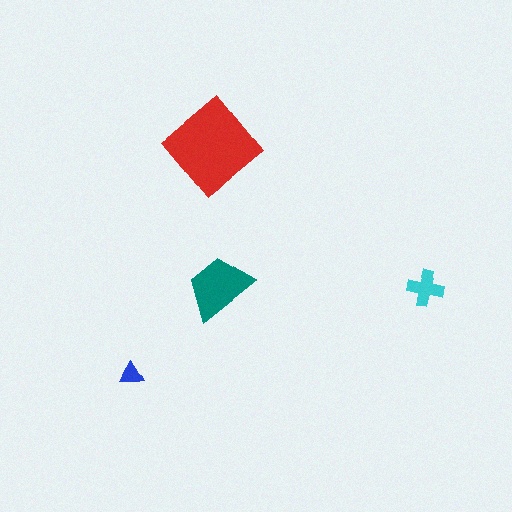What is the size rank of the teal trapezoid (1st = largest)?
2nd.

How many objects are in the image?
There are 4 objects in the image.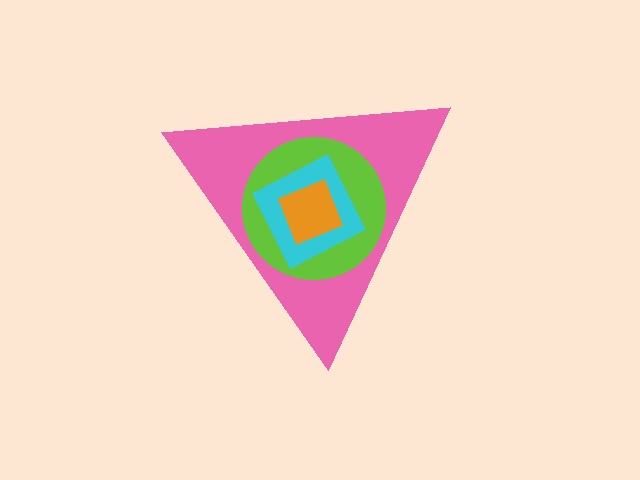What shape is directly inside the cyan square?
The orange diamond.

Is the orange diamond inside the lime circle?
Yes.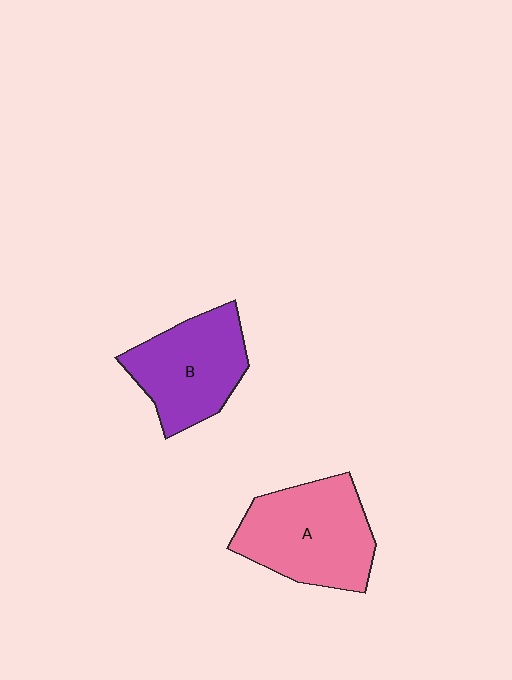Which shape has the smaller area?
Shape B (purple).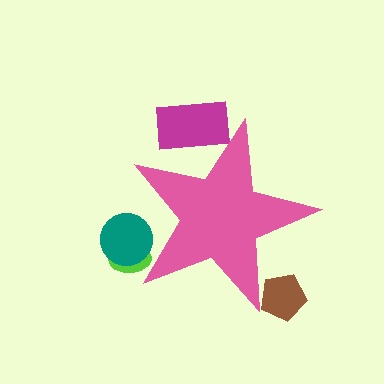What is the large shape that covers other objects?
A pink star.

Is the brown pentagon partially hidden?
Yes, the brown pentagon is partially hidden behind the pink star.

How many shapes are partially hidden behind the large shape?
4 shapes are partially hidden.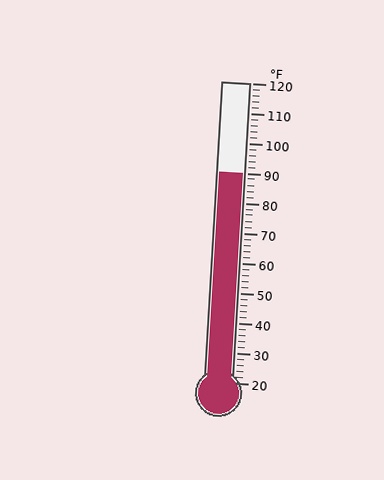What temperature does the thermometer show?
The thermometer shows approximately 90°F.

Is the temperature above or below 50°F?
The temperature is above 50°F.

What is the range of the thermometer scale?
The thermometer scale ranges from 20°F to 120°F.